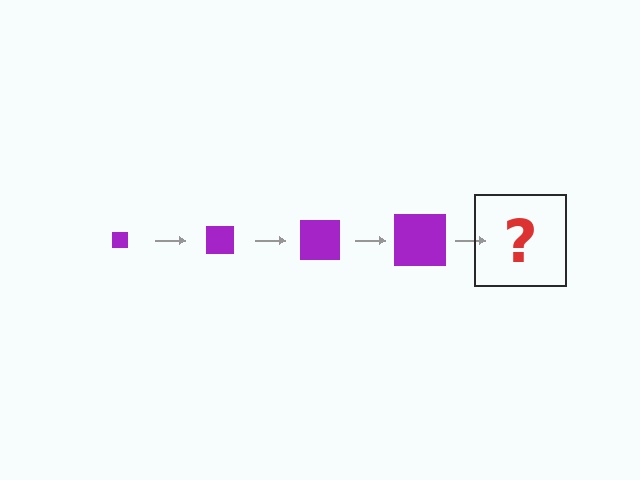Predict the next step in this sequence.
The next step is a purple square, larger than the previous one.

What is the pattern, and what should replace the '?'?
The pattern is that the square gets progressively larger each step. The '?' should be a purple square, larger than the previous one.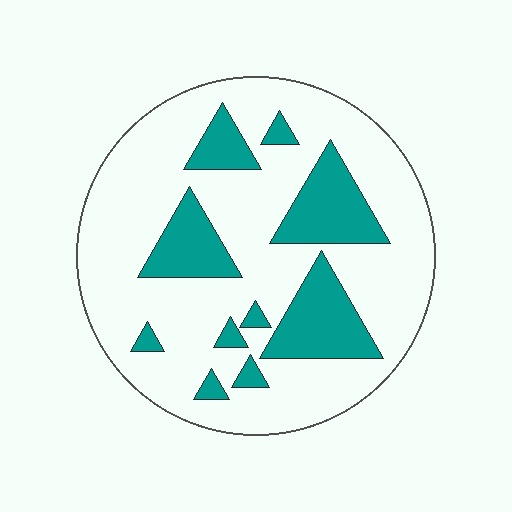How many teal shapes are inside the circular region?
10.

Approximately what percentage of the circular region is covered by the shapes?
Approximately 25%.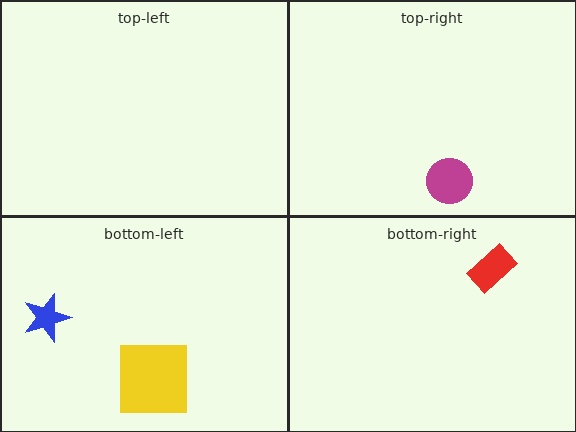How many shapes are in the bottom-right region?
1.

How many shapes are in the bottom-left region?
2.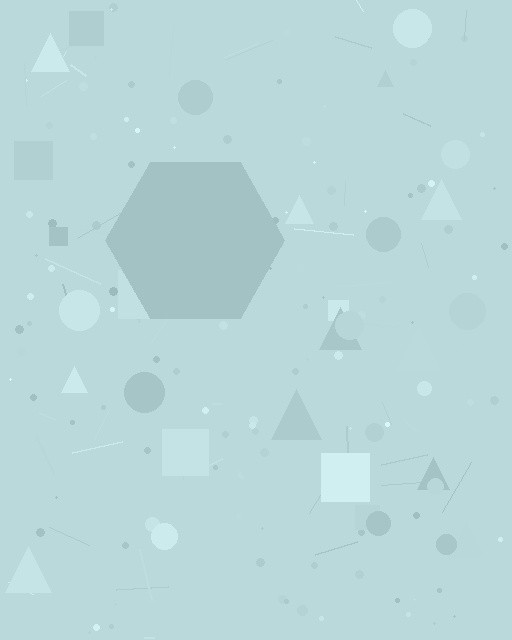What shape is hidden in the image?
A hexagon is hidden in the image.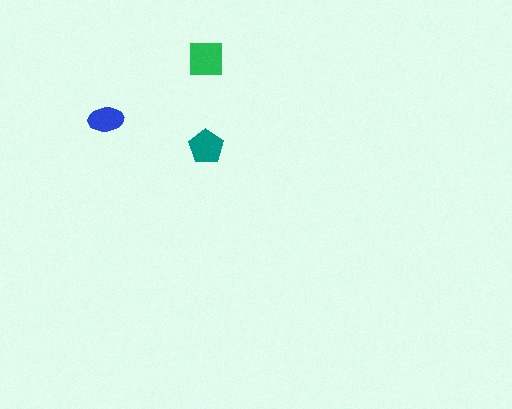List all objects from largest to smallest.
The green square, the teal pentagon, the blue ellipse.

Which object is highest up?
The green square is topmost.